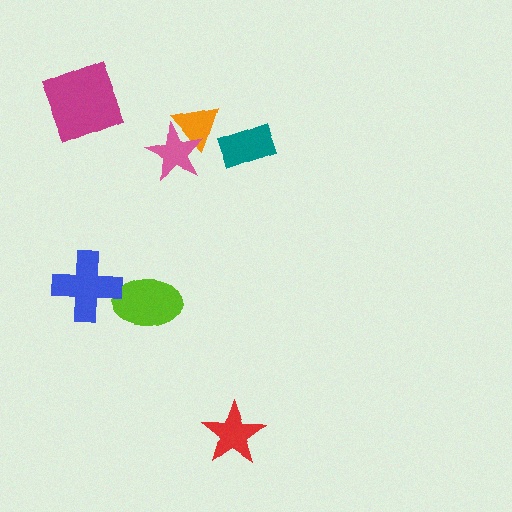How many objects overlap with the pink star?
1 object overlaps with the pink star.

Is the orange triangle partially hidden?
Yes, it is partially covered by another shape.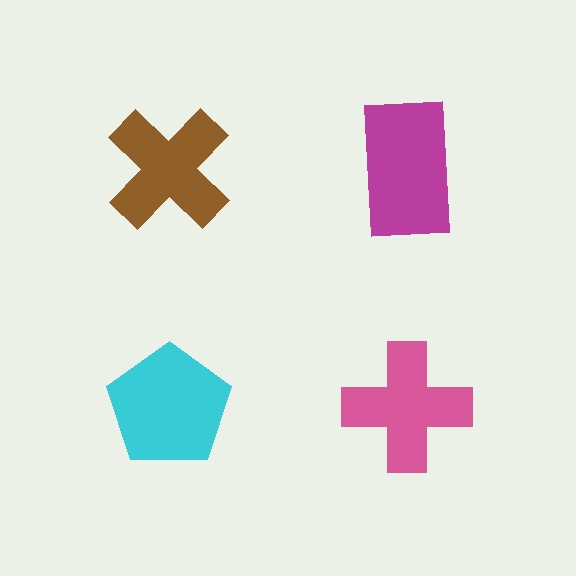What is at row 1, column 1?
A brown cross.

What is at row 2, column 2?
A pink cross.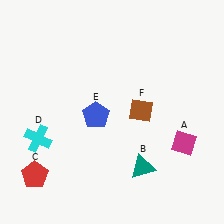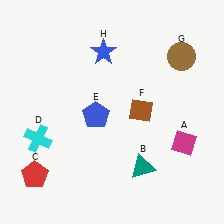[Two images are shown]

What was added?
A brown circle (G), a blue star (H) were added in Image 2.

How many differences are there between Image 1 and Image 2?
There are 2 differences between the two images.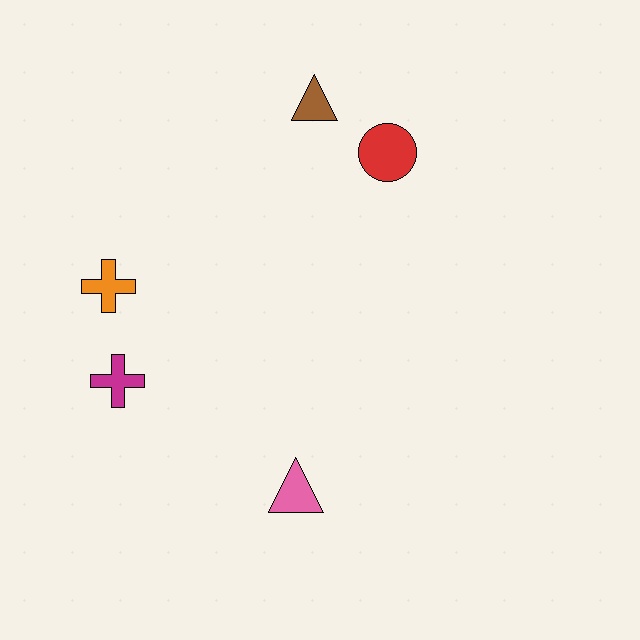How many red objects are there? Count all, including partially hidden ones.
There is 1 red object.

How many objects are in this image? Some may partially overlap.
There are 5 objects.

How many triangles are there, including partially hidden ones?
There are 2 triangles.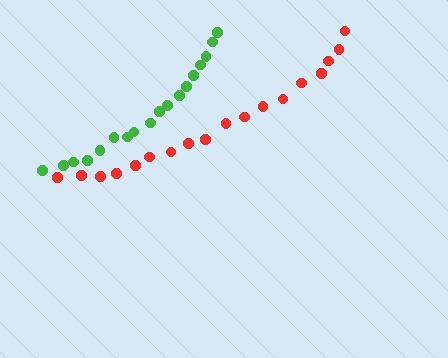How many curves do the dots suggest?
There are 2 distinct paths.